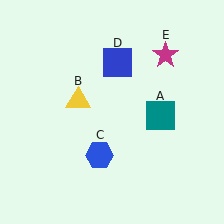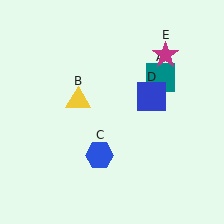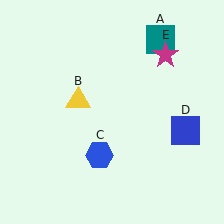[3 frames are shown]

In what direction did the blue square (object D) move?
The blue square (object D) moved down and to the right.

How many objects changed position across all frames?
2 objects changed position: teal square (object A), blue square (object D).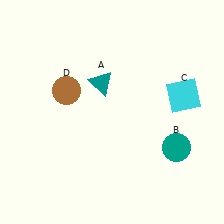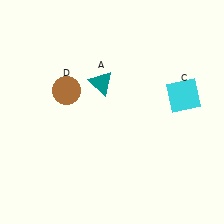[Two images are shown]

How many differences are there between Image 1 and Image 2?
There is 1 difference between the two images.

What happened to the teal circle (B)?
The teal circle (B) was removed in Image 2. It was in the bottom-right area of Image 1.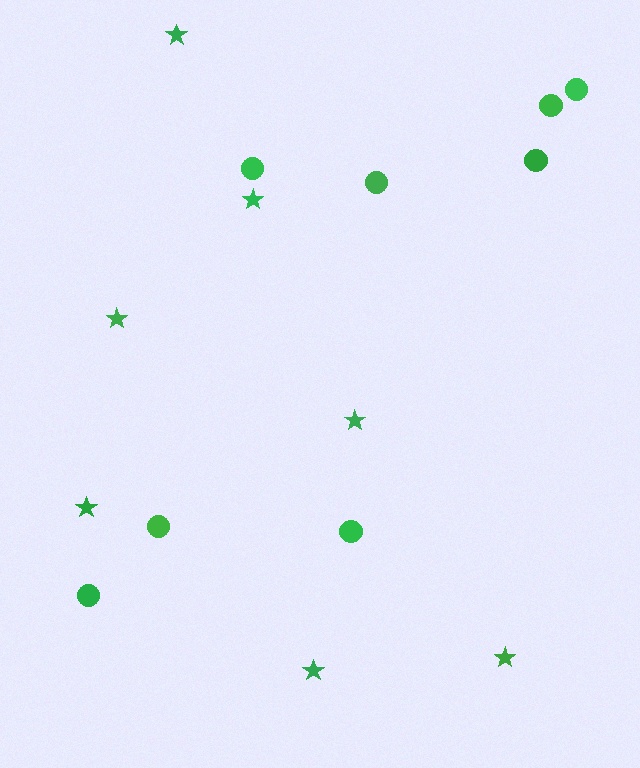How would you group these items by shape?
There are 2 groups: one group of stars (7) and one group of circles (8).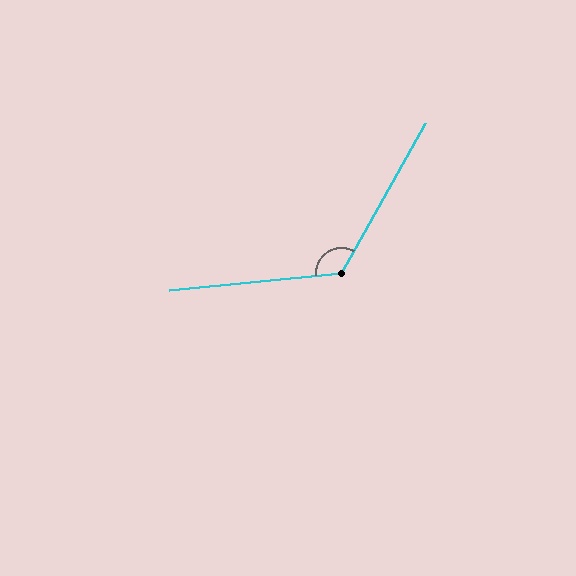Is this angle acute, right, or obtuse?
It is obtuse.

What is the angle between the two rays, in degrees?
Approximately 125 degrees.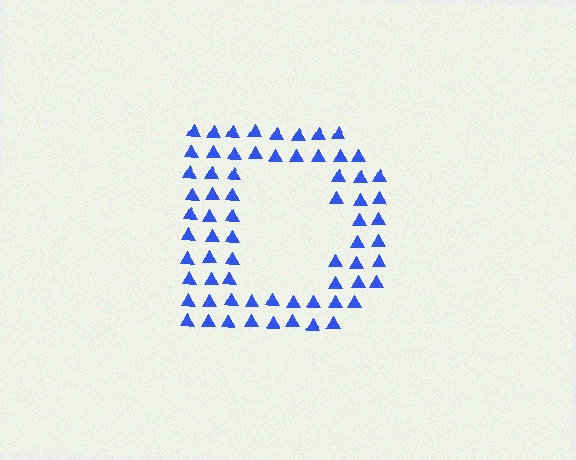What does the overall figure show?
The overall figure shows the letter D.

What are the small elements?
The small elements are triangles.